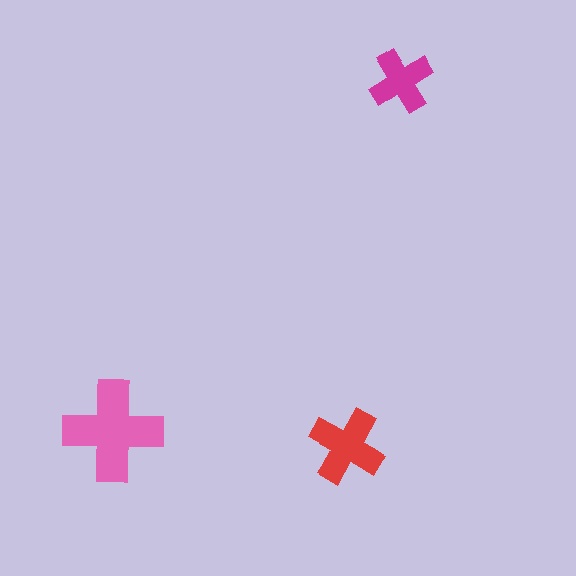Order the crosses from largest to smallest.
the pink one, the red one, the magenta one.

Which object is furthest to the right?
The magenta cross is rightmost.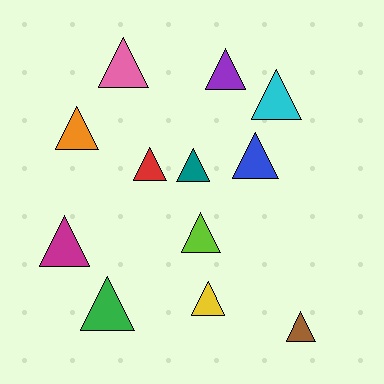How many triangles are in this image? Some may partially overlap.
There are 12 triangles.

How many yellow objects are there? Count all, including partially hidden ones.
There is 1 yellow object.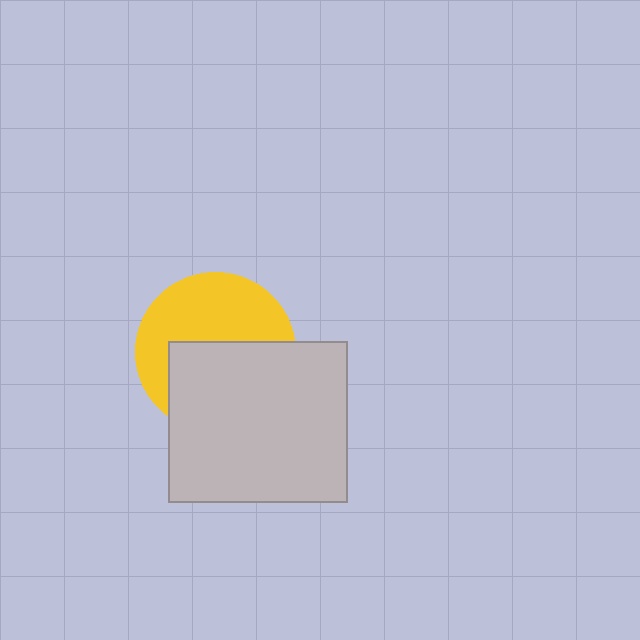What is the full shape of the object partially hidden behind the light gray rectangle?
The partially hidden object is a yellow circle.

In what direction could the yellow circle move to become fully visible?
The yellow circle could move up. That would shift it out from behind the light gray rectangle entirely.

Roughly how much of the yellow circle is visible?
About half of it is visible (roughly 51%).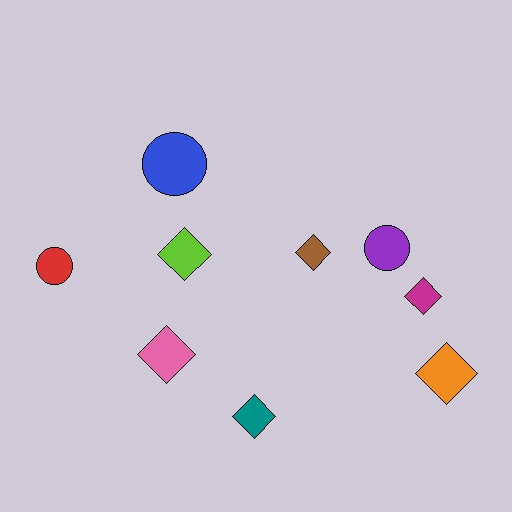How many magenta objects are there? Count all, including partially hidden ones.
There is 1 magenta object.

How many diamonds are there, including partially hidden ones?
There are 6 diamonds.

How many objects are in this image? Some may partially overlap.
There are 9 objects.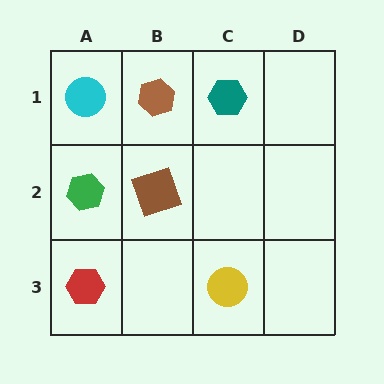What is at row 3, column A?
A red hexagon.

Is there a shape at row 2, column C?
No, that cell is empty.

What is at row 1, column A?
A cyan circle.